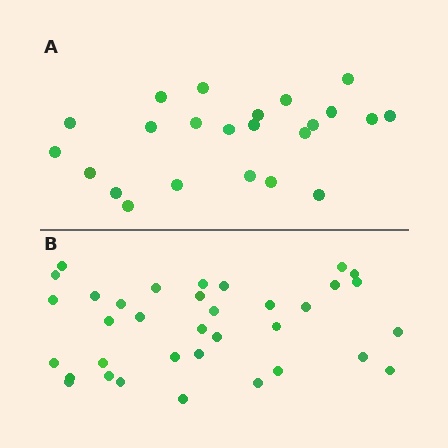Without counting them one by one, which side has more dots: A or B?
Region B (the bottom region) has more dots.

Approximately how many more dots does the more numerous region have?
Region B has roughly 12 or so more dots than region A.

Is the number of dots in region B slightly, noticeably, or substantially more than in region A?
Region B has substantially more. The ratio is roughly 1.5 to 1.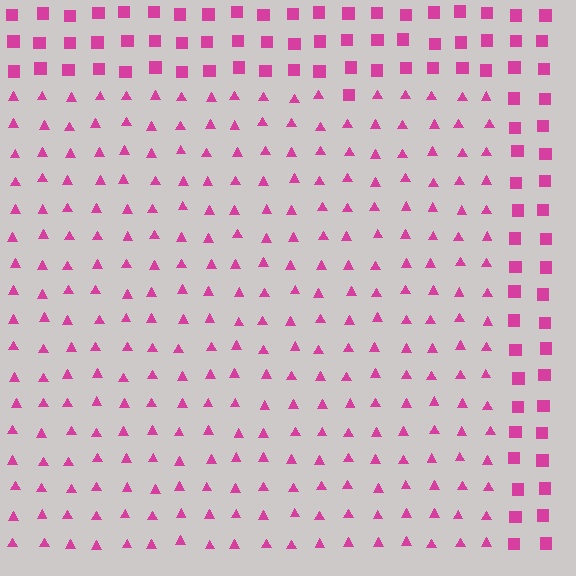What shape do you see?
I see a rectangle.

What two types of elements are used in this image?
The image uses triangles inside the rectangle region and squares outside it.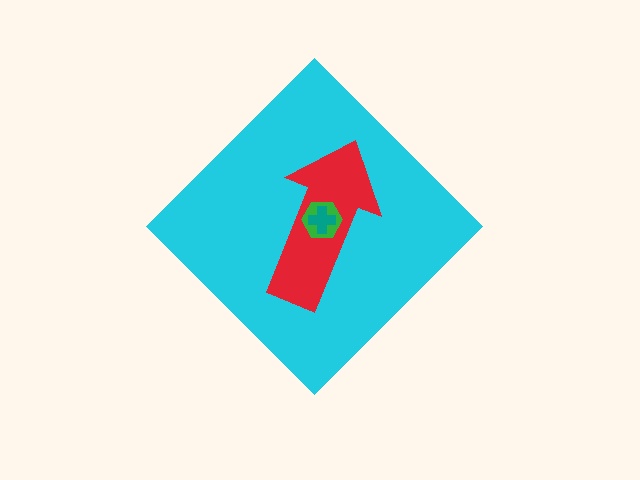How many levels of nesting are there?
4.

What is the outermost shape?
The cyan diamond.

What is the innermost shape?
The teal cross.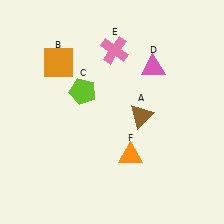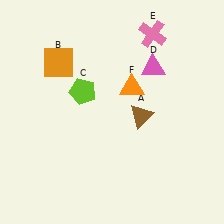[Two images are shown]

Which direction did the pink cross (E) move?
The pink cross (E) moved right.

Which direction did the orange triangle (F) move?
The orange triangle (F) moved up.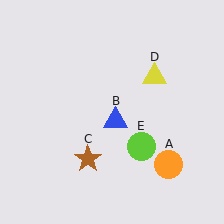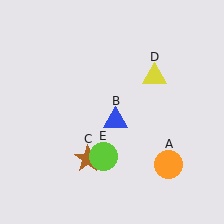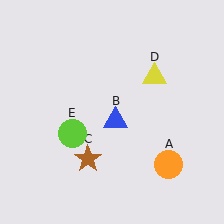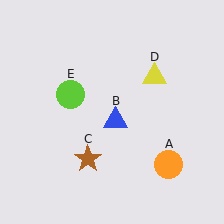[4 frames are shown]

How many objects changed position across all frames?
1 object changed position: lime circle (object E).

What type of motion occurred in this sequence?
The lime circle (object E) rotated clockwise around the center of the scene.